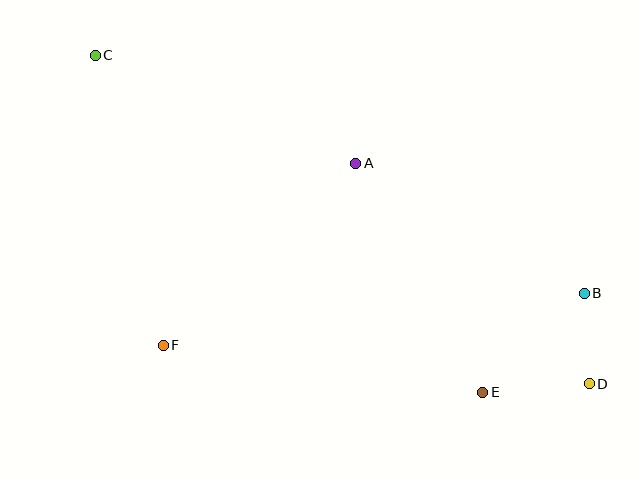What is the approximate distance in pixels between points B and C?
The distance between B and C is approximately 544 pixels.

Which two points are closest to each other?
Points B and D are closest to each other.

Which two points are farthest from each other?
Points C and D are farthest from each other.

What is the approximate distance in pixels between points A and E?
The distance between A and E is approximately 262 pixels.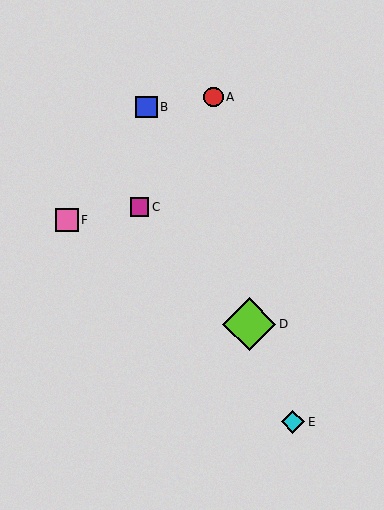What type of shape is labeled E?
Shape E is a cyan diamond.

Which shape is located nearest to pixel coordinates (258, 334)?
The lime diamond (labeled D) at (249, 324) is nearest to that location.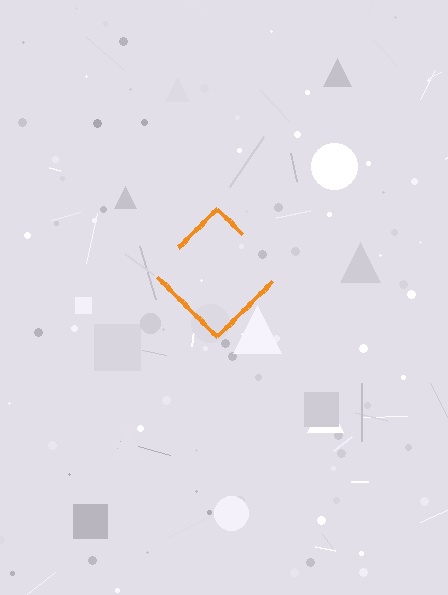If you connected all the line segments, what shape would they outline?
They would outline a diamond.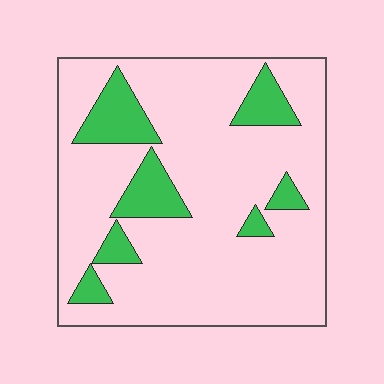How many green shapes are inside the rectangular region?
7.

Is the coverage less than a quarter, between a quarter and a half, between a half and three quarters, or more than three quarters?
Less than a quarter.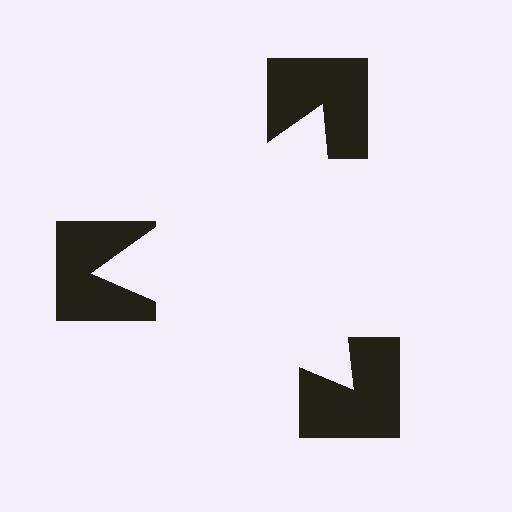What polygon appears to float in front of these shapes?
An illusory triangle — its edges are inferred from the aligned wedge cuts in the notched squares, not physically drawn.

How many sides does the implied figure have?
3 sides.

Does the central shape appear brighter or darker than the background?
It typically appears slightly brighter than the background, even though no actual brightness change is drawn.